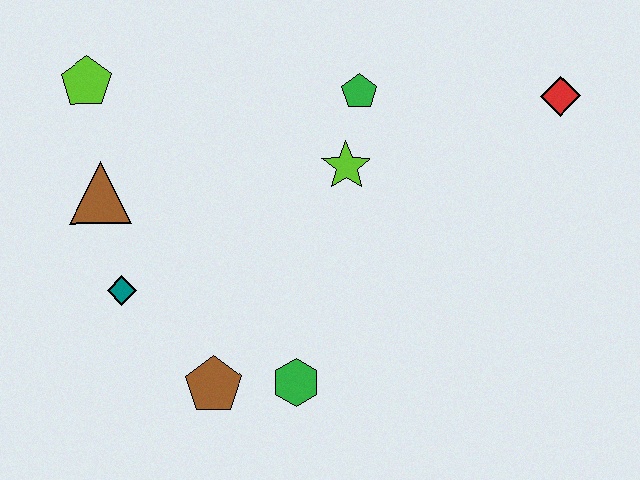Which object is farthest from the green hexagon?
The red diamond is farthest from the green hexagon.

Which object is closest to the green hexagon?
The brown pentagon is closest to the green hexagon.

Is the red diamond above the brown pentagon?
Yes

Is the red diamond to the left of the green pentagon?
No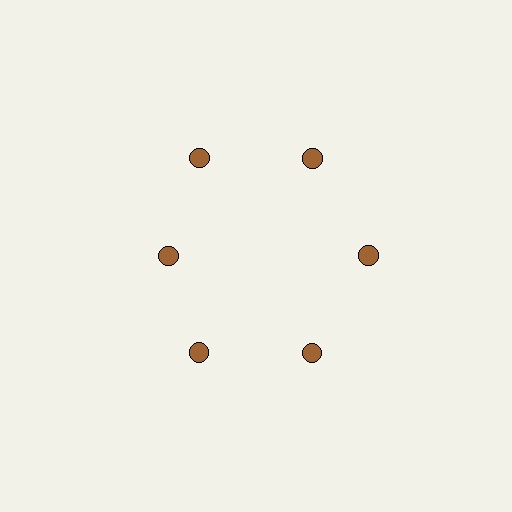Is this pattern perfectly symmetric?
No. The 6 brown circles are arranged in a ring, but one element near the 9 o'clock position is pulled inward toward the center, breaking the 6-fold rotational symmetry.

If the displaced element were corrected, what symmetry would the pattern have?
It would have 6-fold rotational symmetry — the pattern would map onto itself every 60 degrees.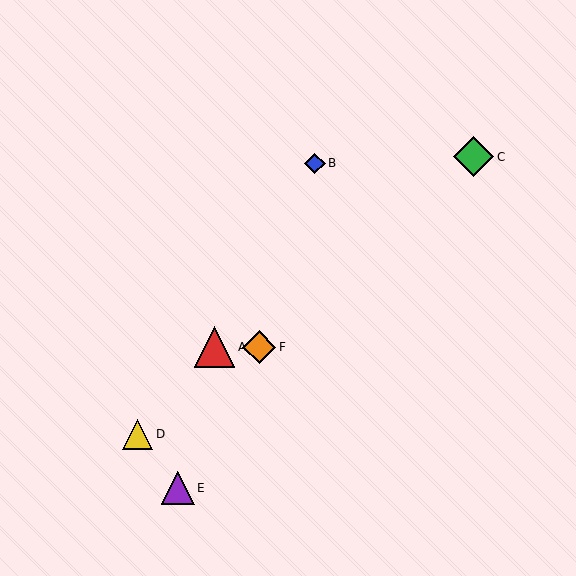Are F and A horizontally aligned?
Yes, both are at y≈347.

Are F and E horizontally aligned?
No, F is at y≈347 and E is at y≈488.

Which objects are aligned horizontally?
Objects A, F are aligned horizontally.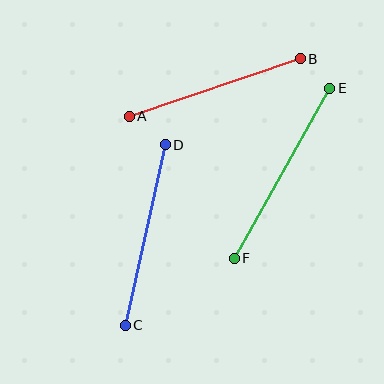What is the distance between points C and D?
The distance is approximately 185 pixels.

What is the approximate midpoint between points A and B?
The midpoint is at approximately (215, 87) pixels.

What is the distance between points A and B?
The distance is approximately 180 pixels.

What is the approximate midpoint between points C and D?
The midpoint is at approximately (145, 235) pixels.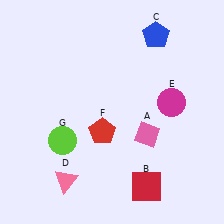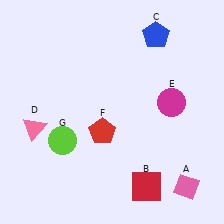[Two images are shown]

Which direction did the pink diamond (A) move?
The pink diamond (A) moved down.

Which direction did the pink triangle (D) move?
The pink triangle (D) moved up.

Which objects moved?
The objects that moved are: the pink diamond (A), the pink triangle (D).